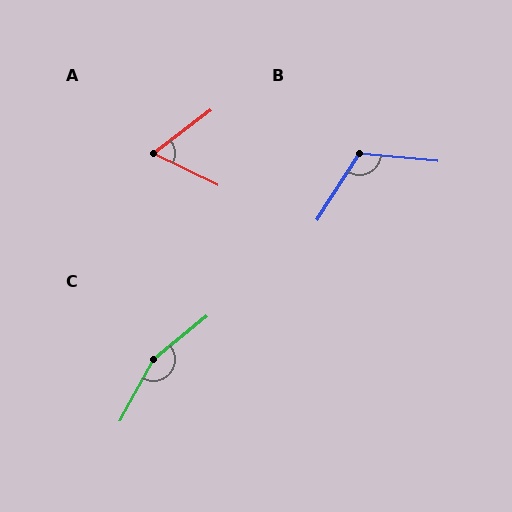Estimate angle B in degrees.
Approximately 117 degrees.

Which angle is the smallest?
A, at approximately 63 degrees.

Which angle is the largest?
C, at approximately 158 degrees.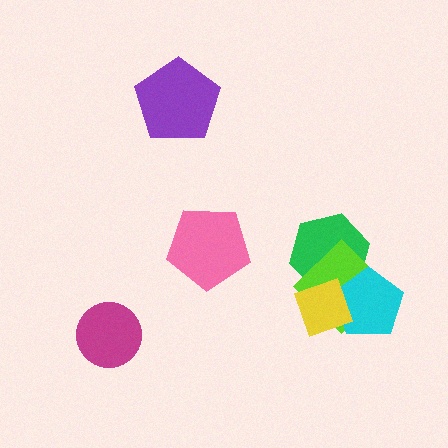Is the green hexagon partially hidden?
Yes, it is partially covered by another shape.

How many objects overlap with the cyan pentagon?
3 objects overlap with the cyan pentagon.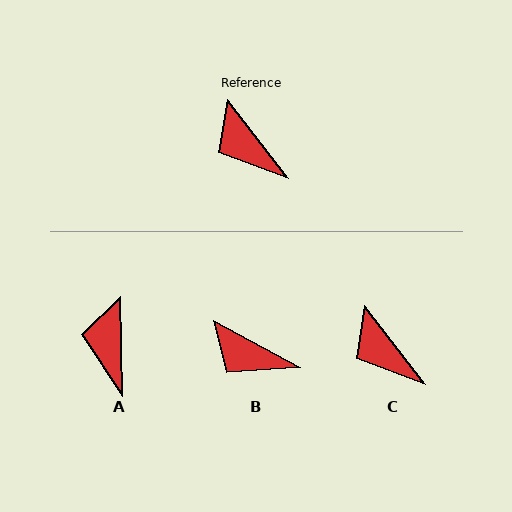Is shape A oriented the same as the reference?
No, it is off by about 36 degrees.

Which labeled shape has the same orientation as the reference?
C.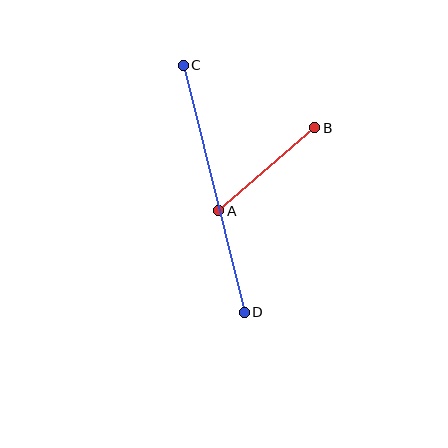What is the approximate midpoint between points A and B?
The midpoint is at approximately (267, 169) pixels.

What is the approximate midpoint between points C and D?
The midpoint is at approximately (214, 189) pixels.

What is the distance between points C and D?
The distance is approximately 255 pixels.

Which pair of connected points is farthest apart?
Points C and D are farthest apart.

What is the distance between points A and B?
The distance is approximately 127 pixels.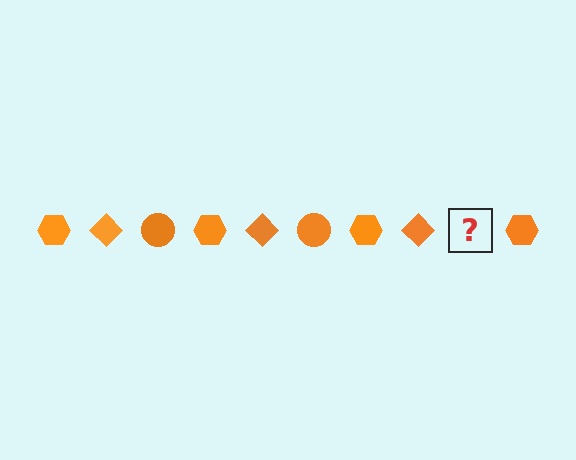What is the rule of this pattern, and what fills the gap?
The rule is that the pattern cycles through hexagon, diamond, circle shapes in orange. The gap should be filled with an orange circle.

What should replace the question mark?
The question mark should be replaced with an orange circle.